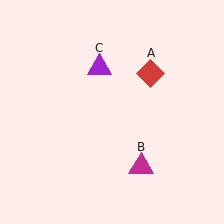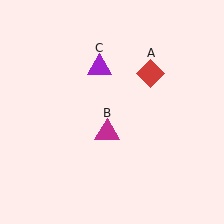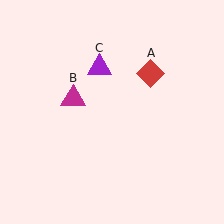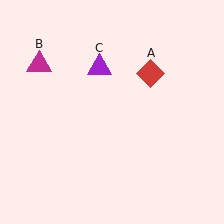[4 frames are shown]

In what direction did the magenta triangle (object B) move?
The magenta triangle (object B) moved up and to the left.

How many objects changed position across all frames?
1 object changed position: magenta triangle (object B).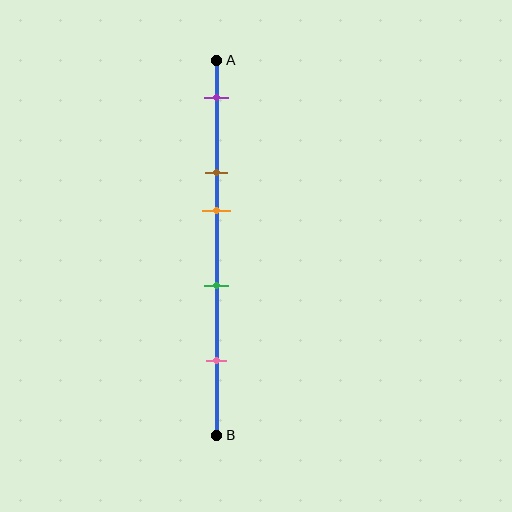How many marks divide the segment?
There are 5 marks dividing the segment.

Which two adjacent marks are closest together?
The brown and orange marks are the closest adjacent pair.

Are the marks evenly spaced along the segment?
No, the marks are not evenly spaced.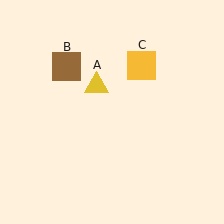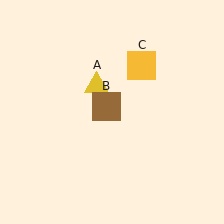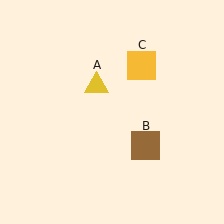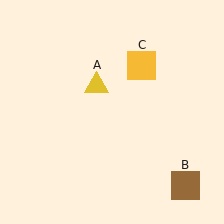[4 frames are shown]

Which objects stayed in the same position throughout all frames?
Yellow triangle (object A) and yellow square (object C) remained stationary.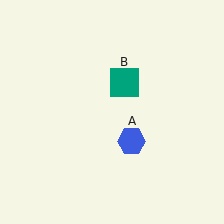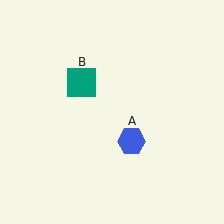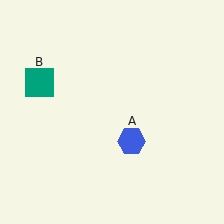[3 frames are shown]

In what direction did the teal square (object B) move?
The teal square (object B) moved left.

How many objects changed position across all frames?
1 object changed position: teal square (object B).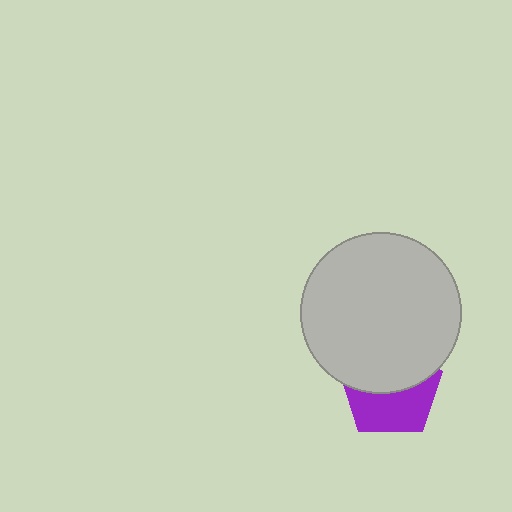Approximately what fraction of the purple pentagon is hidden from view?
Roughly 51% of the purple pentagon is hidden behind the light gray circle.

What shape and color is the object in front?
The object in front is a light gray circle.